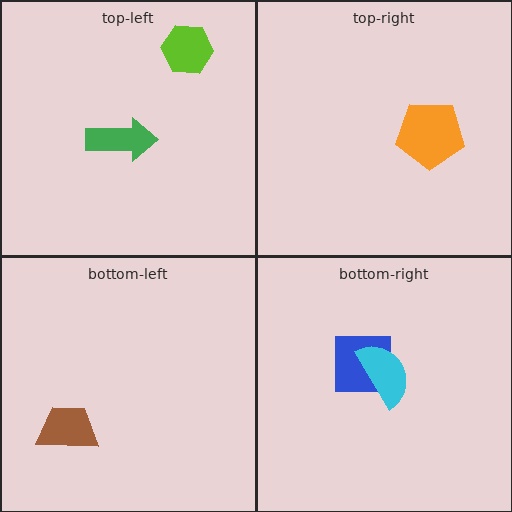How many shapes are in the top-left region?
2.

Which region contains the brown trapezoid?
The bottom-left region.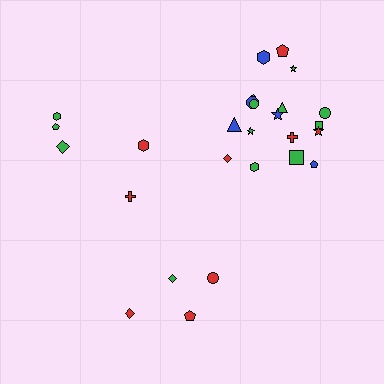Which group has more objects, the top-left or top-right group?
The top-right group.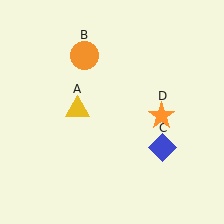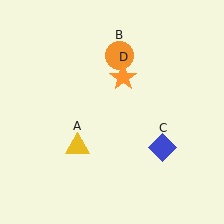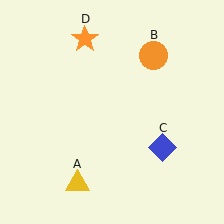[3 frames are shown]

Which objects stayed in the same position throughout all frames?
Blue diamond (object C) remained stationary.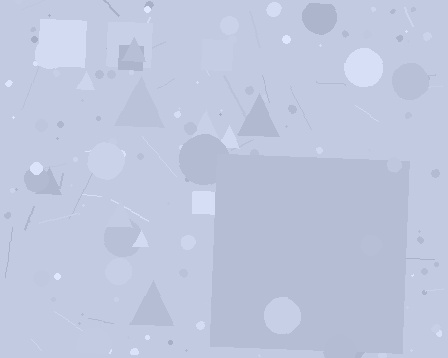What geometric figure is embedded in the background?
A square is embedded in the background.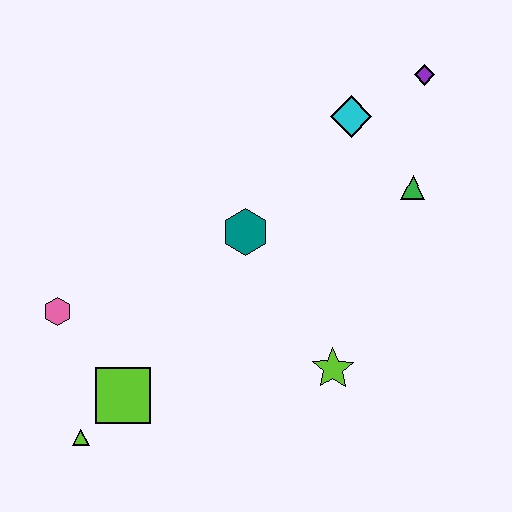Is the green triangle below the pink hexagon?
No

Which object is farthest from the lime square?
The purple diamond is farthest from the lime square.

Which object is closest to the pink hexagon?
The lime square is closest to the pink hexagon.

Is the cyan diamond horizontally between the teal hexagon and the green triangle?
Yes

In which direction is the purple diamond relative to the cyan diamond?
The purple diamond is to the right of the cyan diamond.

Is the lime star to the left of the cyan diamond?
Yes